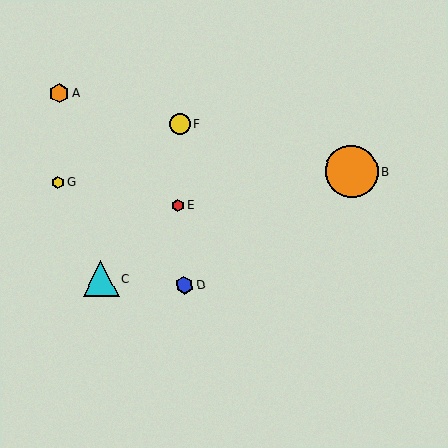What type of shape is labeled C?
Shape C is a cyan triangle.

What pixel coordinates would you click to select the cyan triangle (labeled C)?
Click at (101, 279) to select the cyan triangle C.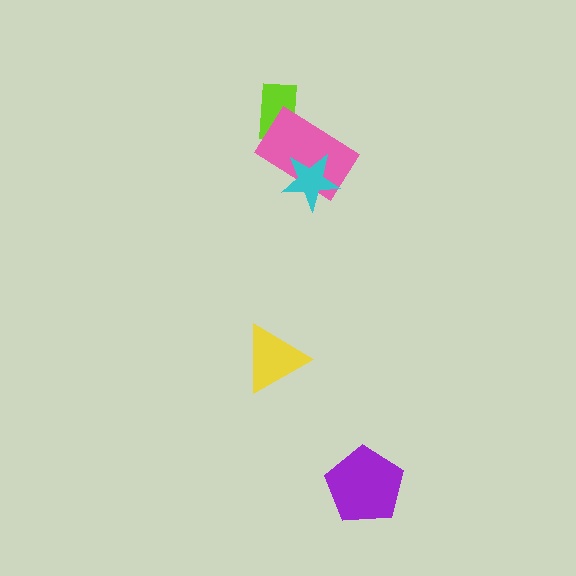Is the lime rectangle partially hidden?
Yes, it is partially covered by another shape.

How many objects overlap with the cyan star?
1 object overlaps with the cyan star.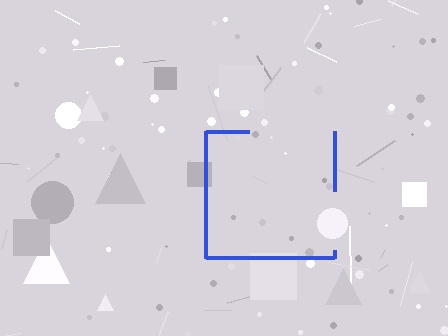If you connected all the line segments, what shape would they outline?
They would outline a square.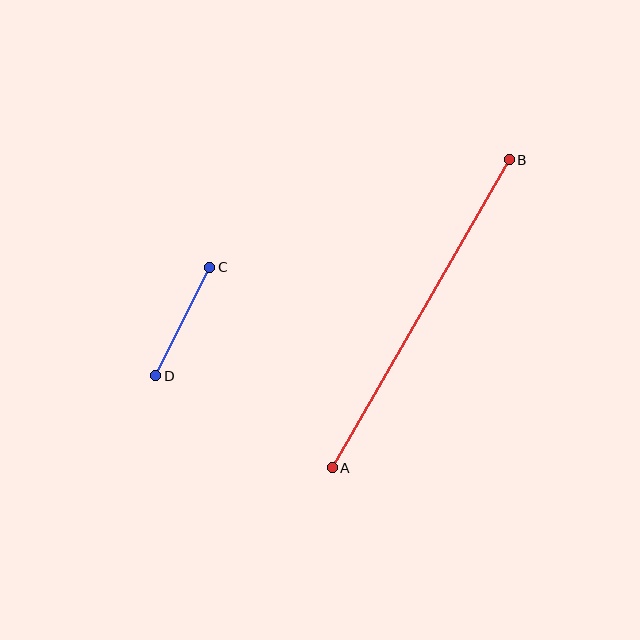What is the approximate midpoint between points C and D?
The midpoint is at approximately (183, 322) pixels.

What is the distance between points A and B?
The distance is approximately 355 pixels.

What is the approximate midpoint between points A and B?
The midpoint is at approximately (421, 314) pixels.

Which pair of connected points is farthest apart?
Points A and B are farthest apart.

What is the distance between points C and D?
The distance is approximately 121 pixels.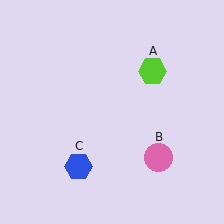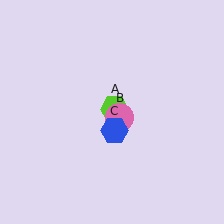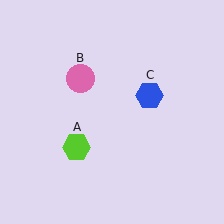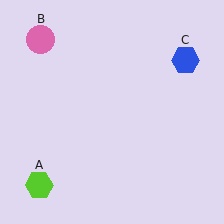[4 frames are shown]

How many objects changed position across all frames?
3 objects changed position: lime hexagon (object A), pink circle (object B), blue hexagon (object C).